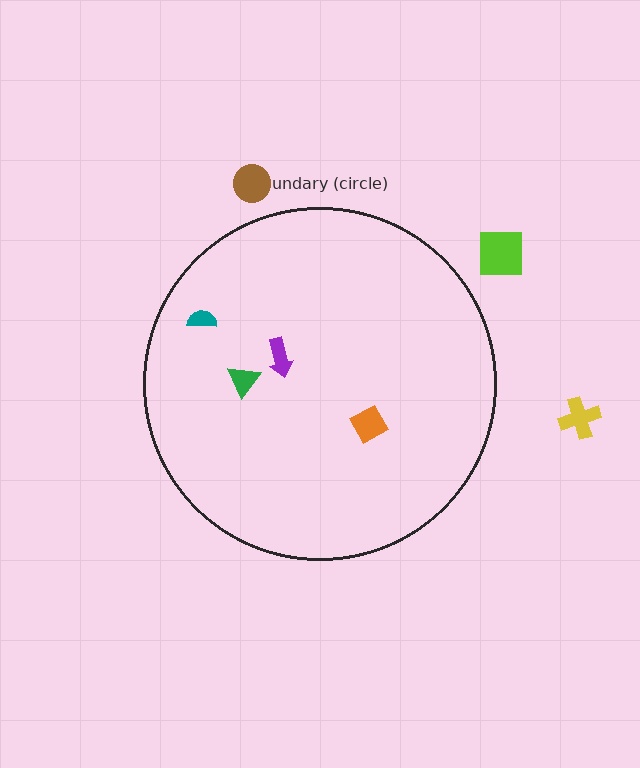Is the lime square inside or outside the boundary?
Outside.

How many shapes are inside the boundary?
4 inside, 3 outside.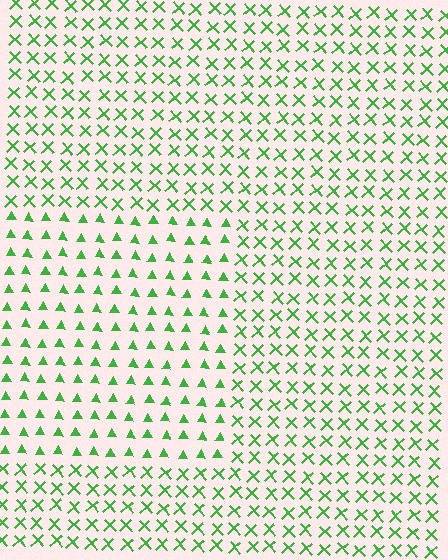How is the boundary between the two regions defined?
The boundary is defined by a change in element shape: triangles inside vs. X marks outside. All elements share the same color and spacing.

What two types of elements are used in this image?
The image uses triangles inside the rectangle region and X marks outside it.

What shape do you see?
I see a rectangle.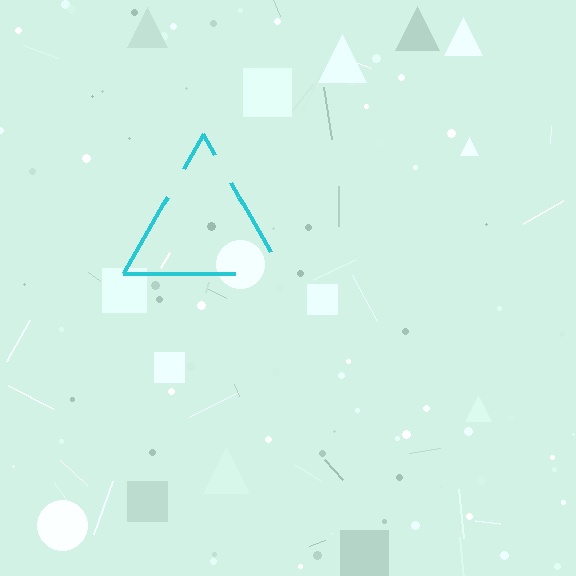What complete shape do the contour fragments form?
The contour fragments form a triangle.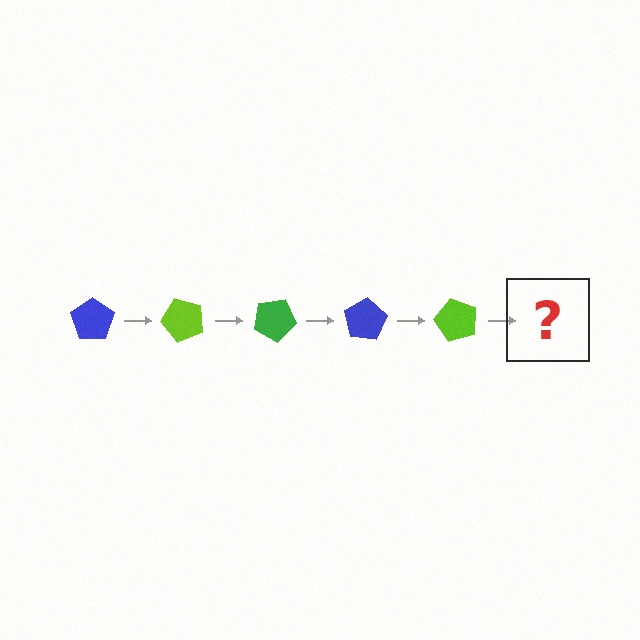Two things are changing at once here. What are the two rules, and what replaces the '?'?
The two rules are that it rotates 50 degrees each step and the color cycles through blue, lime, and green. The '?' should be a green pentagon, rotated 250 degrees from the start.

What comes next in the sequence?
The next element should be a green pentagon, rotated 250 degrees from the start.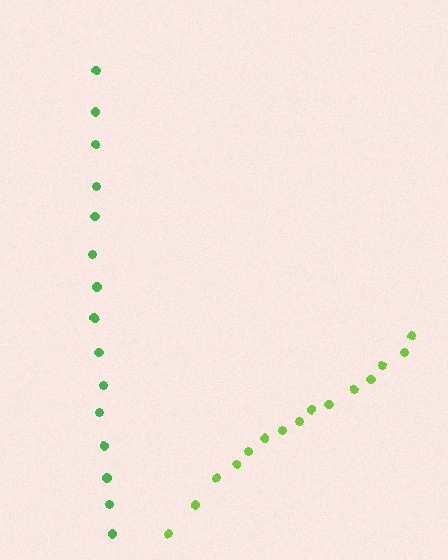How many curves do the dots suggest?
There are 2 distinct paths.